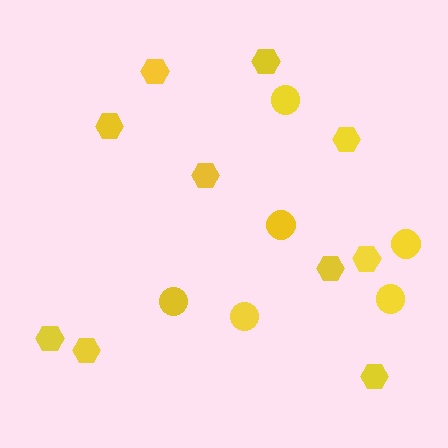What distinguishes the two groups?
There are 2 groups: one group of hexagons (10) and one group of circles (6).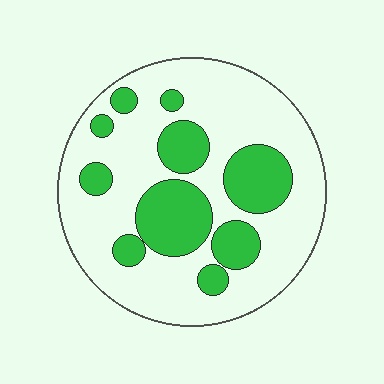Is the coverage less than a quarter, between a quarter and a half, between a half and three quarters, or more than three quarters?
Between a quarter and a half.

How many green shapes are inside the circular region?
10.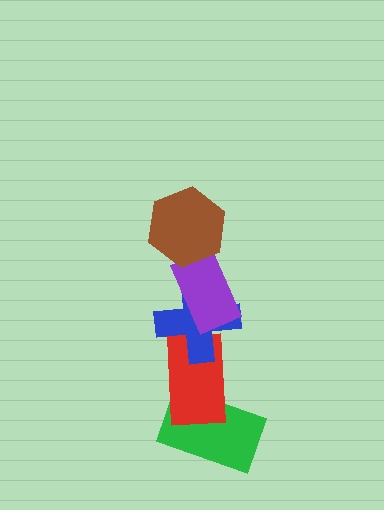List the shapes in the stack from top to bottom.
From top to bottom: the brown hexagon, the purple rectangle, the blue cross, the red rectangle, the green rectangle.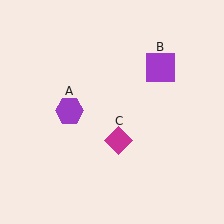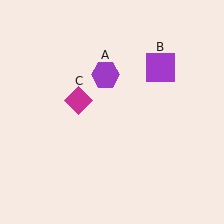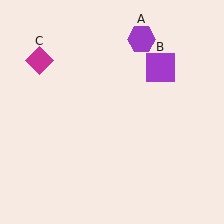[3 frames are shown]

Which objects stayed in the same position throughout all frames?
Purple square (object B) remained stationary.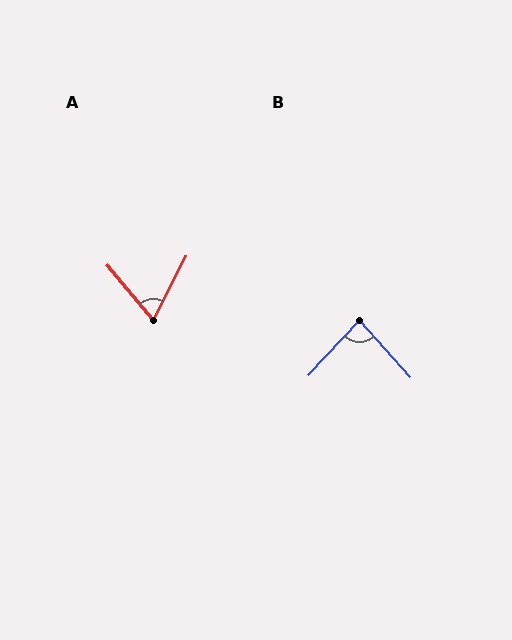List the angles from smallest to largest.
A (67°), B (85°).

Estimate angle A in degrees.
Approximately 67 degrees.